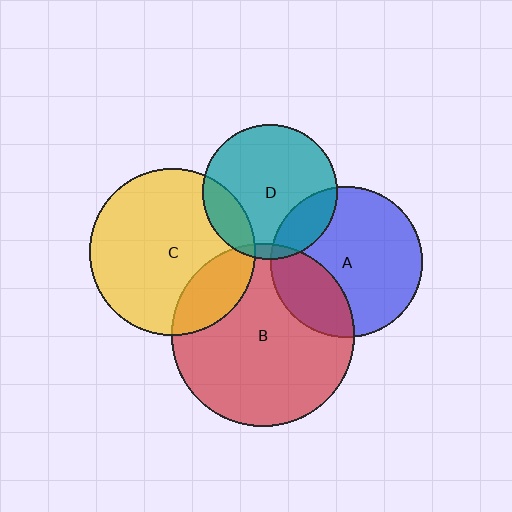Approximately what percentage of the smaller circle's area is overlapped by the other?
Approximately 15%.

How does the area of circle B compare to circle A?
Approximately 1.4 times.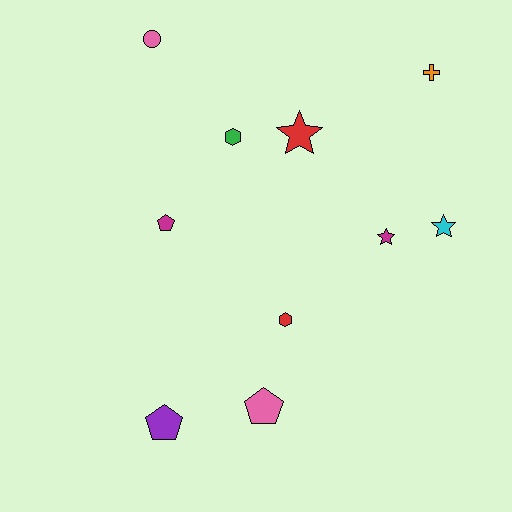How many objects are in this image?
There are 10 objects.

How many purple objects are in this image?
There is 1 purple object.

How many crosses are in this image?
There is 1 cross.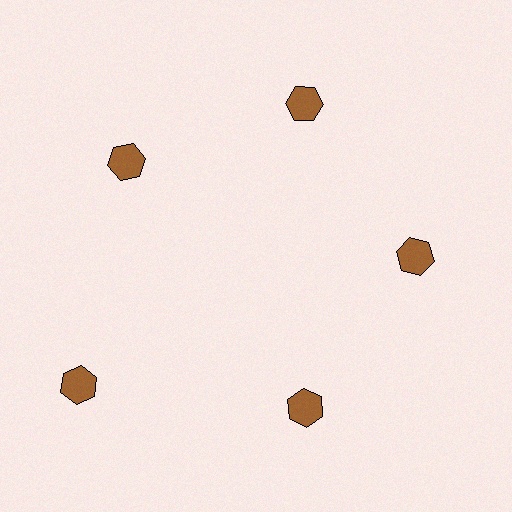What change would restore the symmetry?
The symmetry would be restored by moving it inward, back onto the ring so that all 5 hexagons sit at equal angles and equal distance from the center.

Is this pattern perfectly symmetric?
No. The 5 brown hexagons are arranged in a ring, but one element near the 8 o'clock position is pushed outward from the center, breaking the 5-fold rotational symmetry.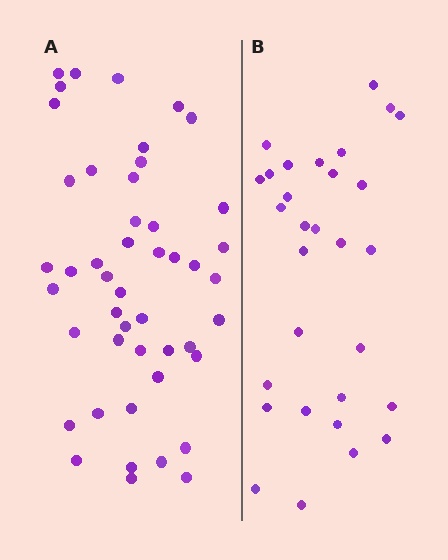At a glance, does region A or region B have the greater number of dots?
Region A (the left region) has more dots.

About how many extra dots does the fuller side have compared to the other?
Region A has approximately 15 more dots than region B.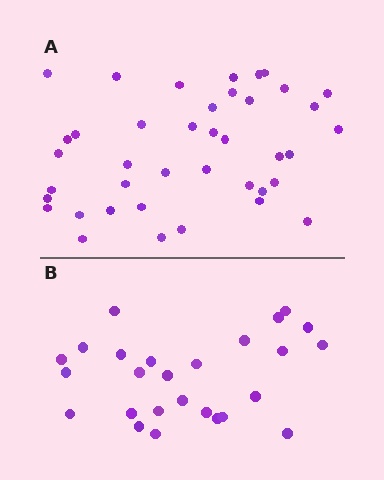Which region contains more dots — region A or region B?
Region A (the top region) has more dots.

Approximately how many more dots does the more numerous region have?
Region A has approximately 15 more dots than region B.